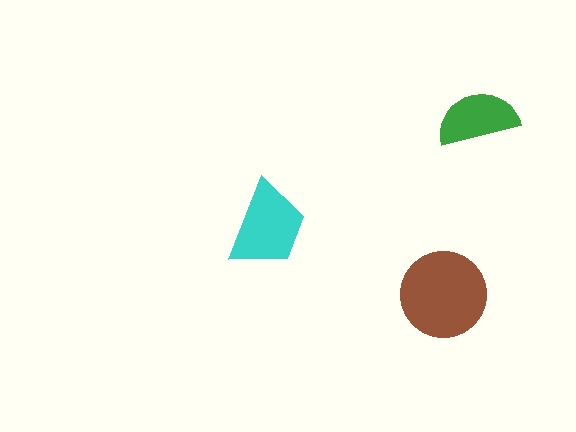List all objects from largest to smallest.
The brown circle, the cyan trapezoid, the green semicircle.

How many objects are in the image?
There are 3 objects in the image.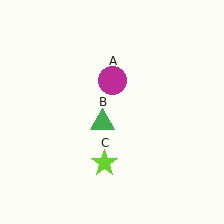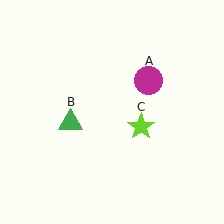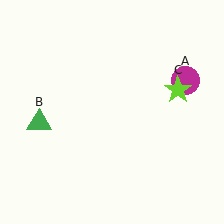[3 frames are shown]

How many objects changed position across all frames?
3 objects changed position: magenta circle (object A), green triangle (object B), lime star (object C).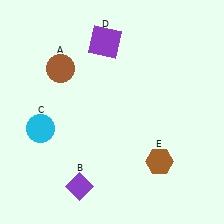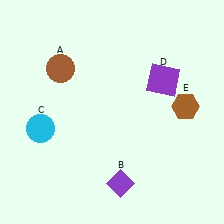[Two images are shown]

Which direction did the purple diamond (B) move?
The purple diamond (B) moved right.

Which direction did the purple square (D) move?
The purple square (D) moved right.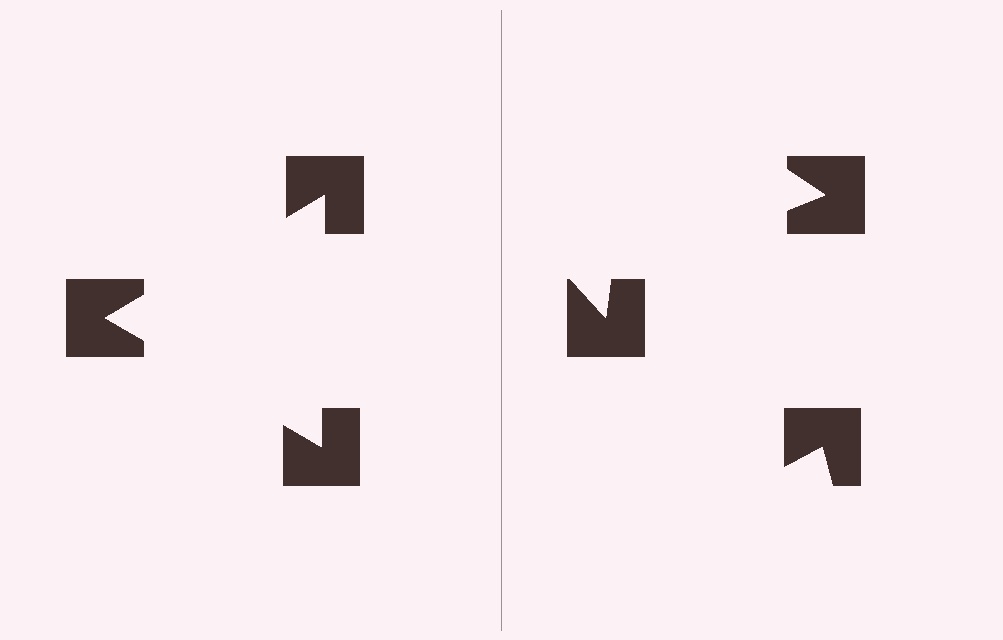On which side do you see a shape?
An illusory triangle appears on the left side. On the right side the wedge cuts are rotated, so no coherent shape forms.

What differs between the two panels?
The notched squares are positioned identically on both sides; only the wedge orientations differ. On the left they align to a triangle; on the right they are misaligned.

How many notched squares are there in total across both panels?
6 — 3 on each side.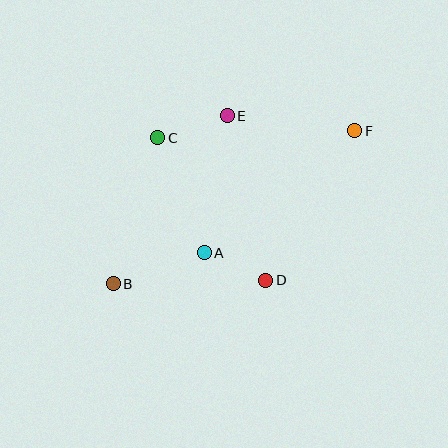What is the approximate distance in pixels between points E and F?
The distance between E and F is approximately 128 pixels.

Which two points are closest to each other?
Points A and D are closest to each other.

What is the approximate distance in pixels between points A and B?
The distance between A and B is approximately 96 pixels.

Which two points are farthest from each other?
Points B and F are farthest from each other.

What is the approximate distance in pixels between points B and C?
The distance between B and C is approximately 153 pixels.